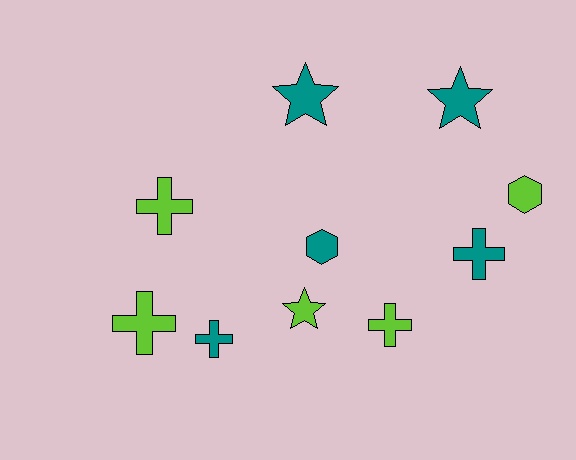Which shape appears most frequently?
Cross, with 5 objects.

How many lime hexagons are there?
There is 1 lime hexagon.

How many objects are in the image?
There are 10 objects.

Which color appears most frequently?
Lime, with 5 objects.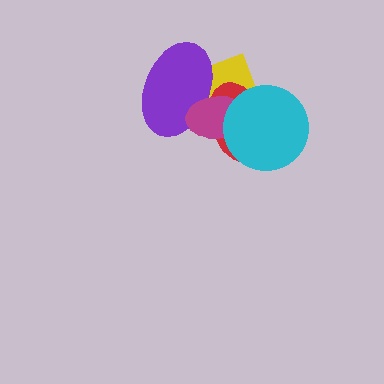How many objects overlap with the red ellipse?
4 objects overlap with the red ellipse.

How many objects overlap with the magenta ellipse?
4 objects overlap with the magenta ellipse.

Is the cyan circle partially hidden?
No, no other shape covers it.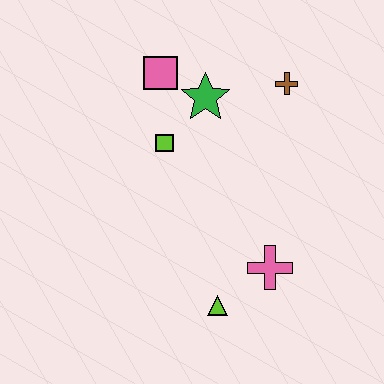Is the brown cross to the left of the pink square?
No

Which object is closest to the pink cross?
The lime triangle is closest to the pink cross.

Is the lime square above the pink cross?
Yes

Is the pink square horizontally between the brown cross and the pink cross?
No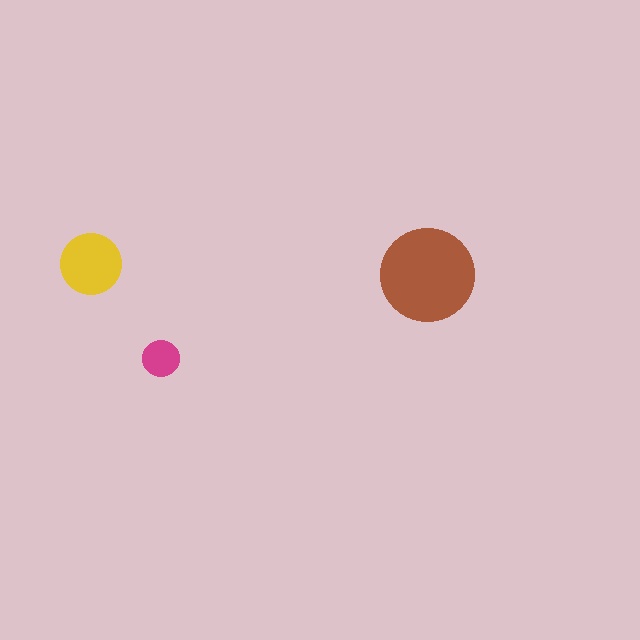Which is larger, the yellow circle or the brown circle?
The brown one.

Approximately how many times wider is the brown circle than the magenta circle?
About 2.5 times wider.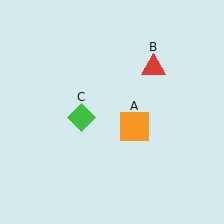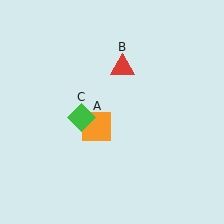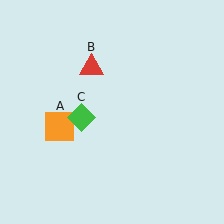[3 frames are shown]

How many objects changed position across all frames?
2 objects changed position: orange square (object A), red triangle (object B).